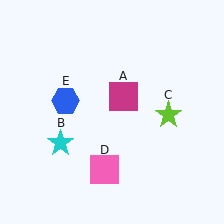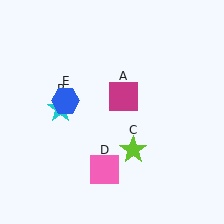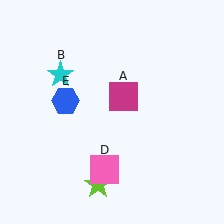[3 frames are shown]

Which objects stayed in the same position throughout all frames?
Magenta square (object A) and pink square (object D) and blue hexagon (object E) remained stationary.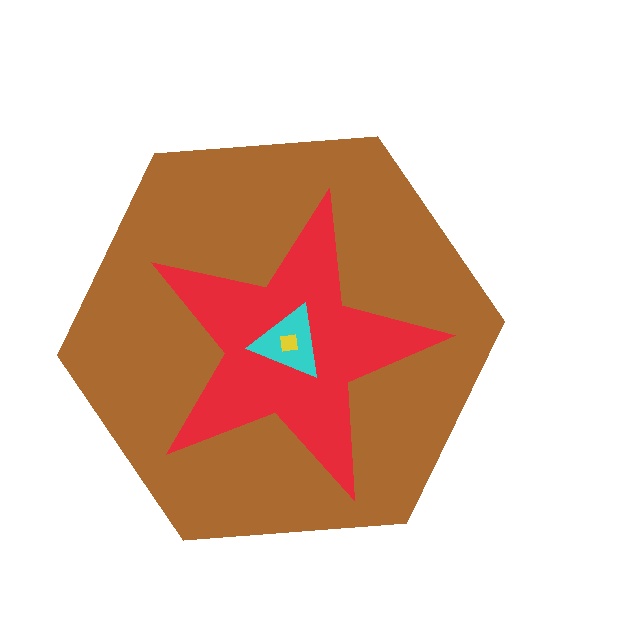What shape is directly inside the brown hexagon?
The red star.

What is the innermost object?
The yellow square.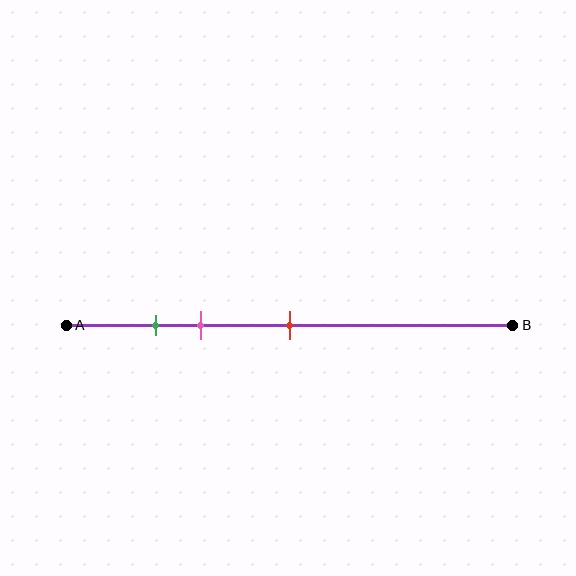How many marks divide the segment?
There are 3 marks dividing the segment.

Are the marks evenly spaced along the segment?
No, the marks are not evenly spaced.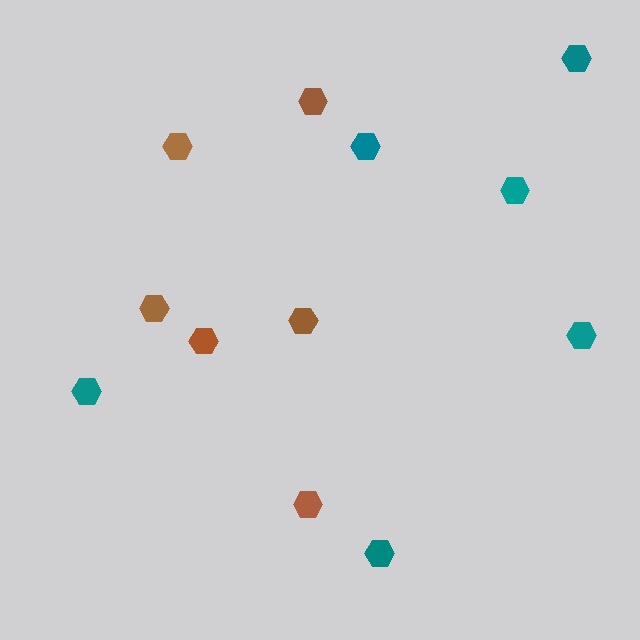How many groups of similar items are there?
There are 2 groups: one group of teal hexagons (6) and one group of brown hexagons (6).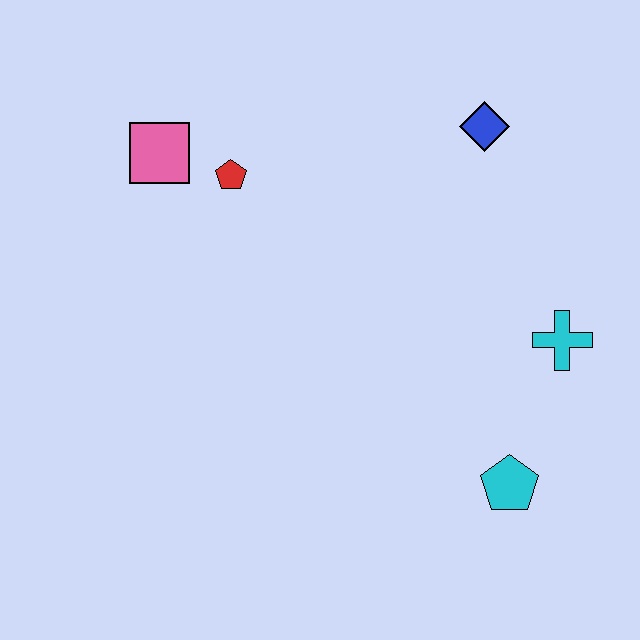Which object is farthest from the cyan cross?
The pink square is farthest from the cyan cross.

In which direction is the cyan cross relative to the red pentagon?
The cyan cross is to the right of the red pentagon.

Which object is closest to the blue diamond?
The cyan cross is closest to the blue diamond.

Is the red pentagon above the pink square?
No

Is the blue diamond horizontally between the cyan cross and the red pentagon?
Yes